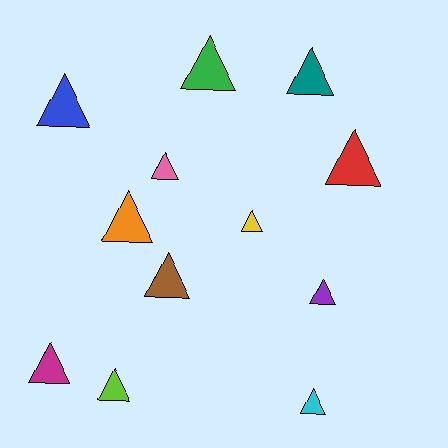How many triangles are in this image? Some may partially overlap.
There are 12 triangles.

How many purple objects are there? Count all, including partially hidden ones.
There is 1 purple object.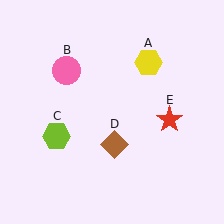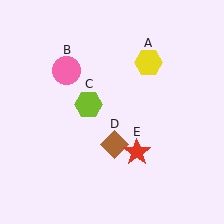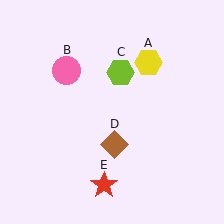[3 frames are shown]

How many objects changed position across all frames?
2 objects changed position: lime hexagon (object C), red star (object E).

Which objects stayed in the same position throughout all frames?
Yellow hexagon (object A) and pink circle (object B) and brown diamond (object D) remained stationary.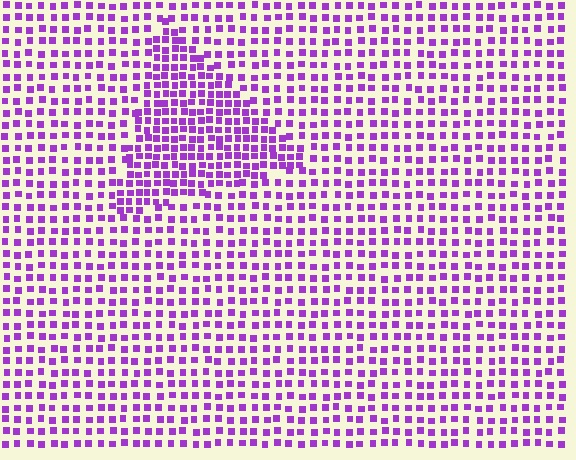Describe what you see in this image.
The image contains small purple elements arranged at two different densities. A triangle-shaped region is visible where the elements are more densely packed than the surrounding area.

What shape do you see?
I see a triangle.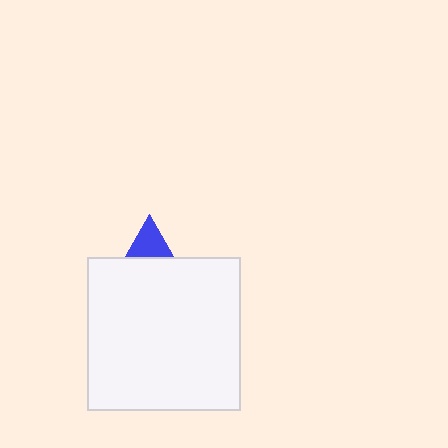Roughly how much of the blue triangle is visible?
A small part of it is visible (roughly 30%).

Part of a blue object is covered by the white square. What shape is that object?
It is a triangle.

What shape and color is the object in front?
The object in front is a white square.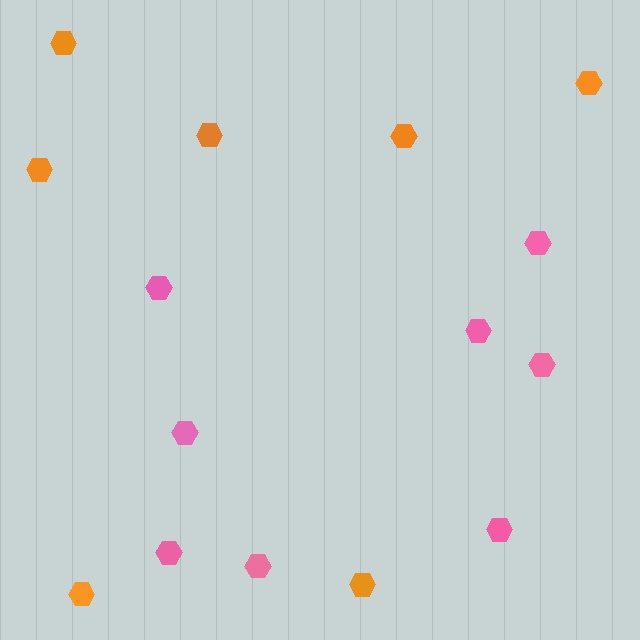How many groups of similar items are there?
There are 2 groups: one group of pink hexagons (8) and one group of orange hexagons (7).